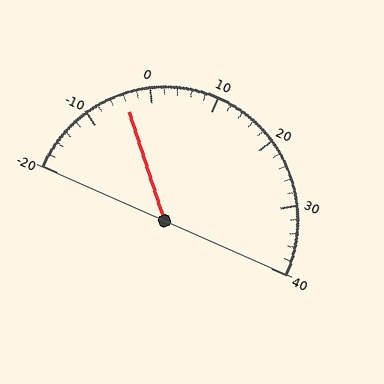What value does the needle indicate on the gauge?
The needle indicates approximately -4.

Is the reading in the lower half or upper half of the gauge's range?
The reading is in the lower half of the range (-20 to 40).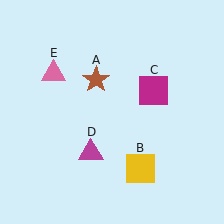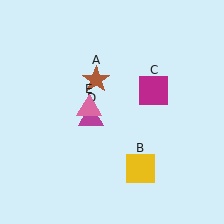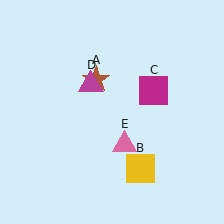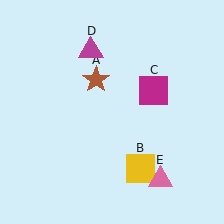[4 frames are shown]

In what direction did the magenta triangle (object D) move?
The magenta triangle (object D) moved up.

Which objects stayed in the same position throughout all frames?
Brown star (object A) and yellow square (object B) and magenta square (object C) remained stationary.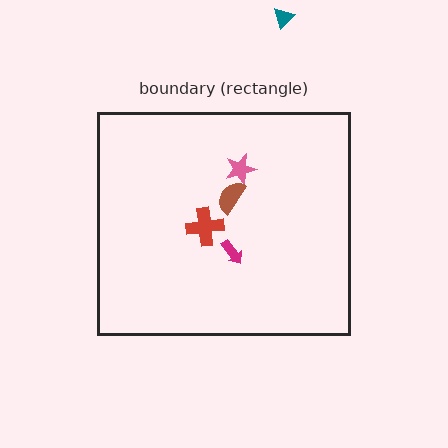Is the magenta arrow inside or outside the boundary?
Inside.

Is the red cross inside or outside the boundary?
Inside.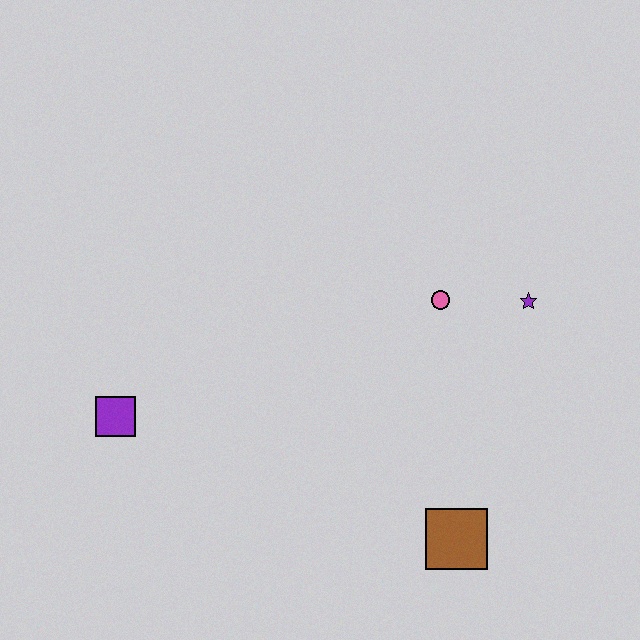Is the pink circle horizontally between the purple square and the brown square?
Yes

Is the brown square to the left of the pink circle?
No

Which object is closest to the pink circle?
The purple star is closest to the pink circle.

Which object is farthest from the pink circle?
The purple square is farthest from the pink circle.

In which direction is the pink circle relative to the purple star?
The pink circle is to the left of the purple star.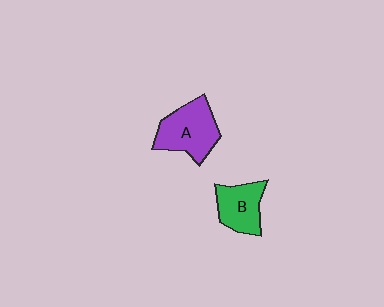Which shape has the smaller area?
Shape B (green).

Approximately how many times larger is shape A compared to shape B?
Approximately 1.3 times.